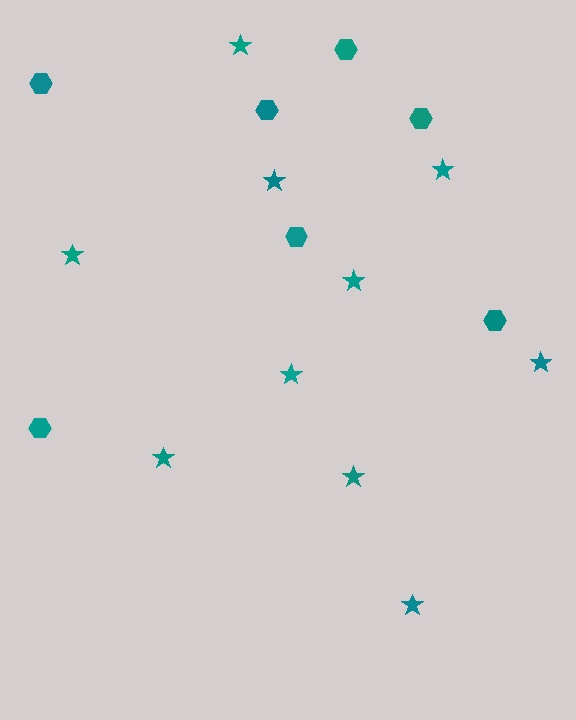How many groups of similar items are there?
There are 2 groups: one group of hexagons (7) and one group of stars (10).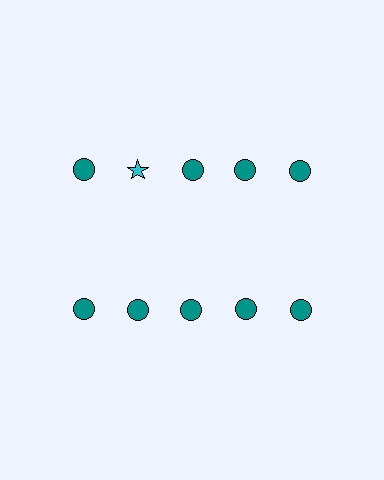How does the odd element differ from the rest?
It differs in both color (cyan instead of teal) and shape (star instead of circle).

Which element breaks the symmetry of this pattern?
The cyan star in the top row, second from left column breaks the symmetry. All other shapes are teal circles.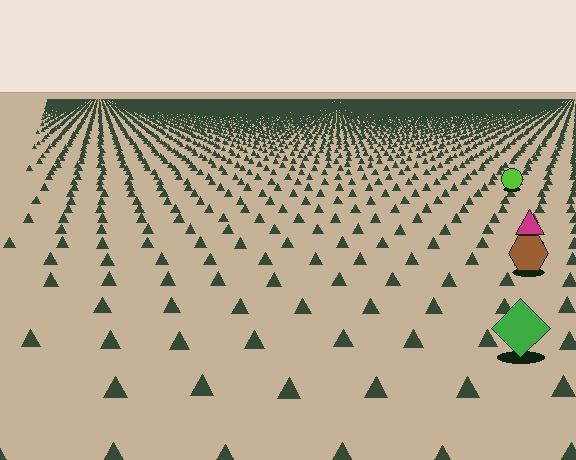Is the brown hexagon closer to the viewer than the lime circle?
Yes. The brown hexagon is closer — you can tell from the texture gradient: the ground texture is coarser near it.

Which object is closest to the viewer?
The green diamond is closest. The texture marks near it are larger and more spread out.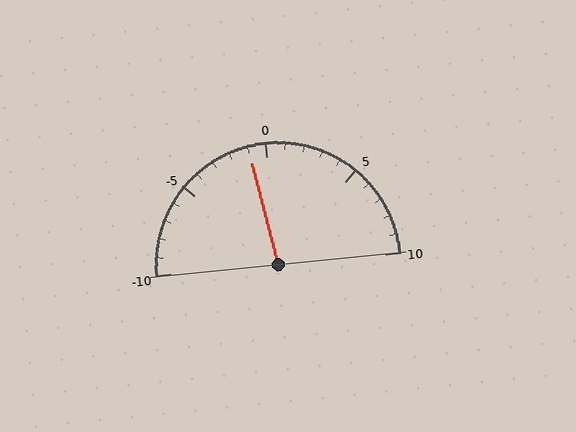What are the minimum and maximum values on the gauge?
The gauge ranges from -10 to 10.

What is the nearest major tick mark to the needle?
The nearest major tick mark is 0.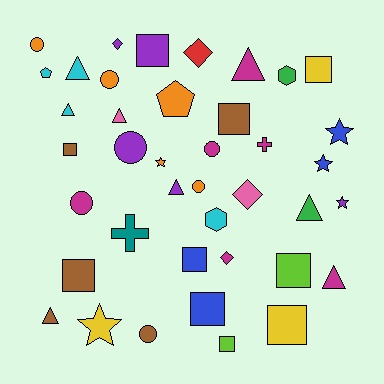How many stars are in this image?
There are 5 stars.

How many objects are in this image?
There are 40 objects.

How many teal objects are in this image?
There is 1 teal object.